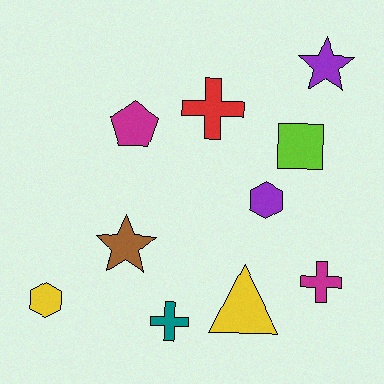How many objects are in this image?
There are 10 objects.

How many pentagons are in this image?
There is 1 pentagon.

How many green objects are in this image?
There are no green objects.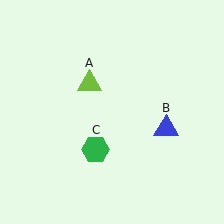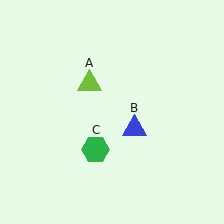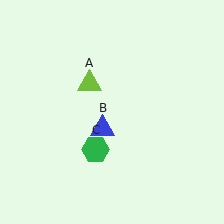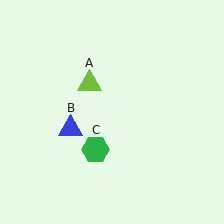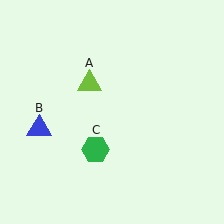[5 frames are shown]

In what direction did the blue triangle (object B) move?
The blue triangle (object B) moved left.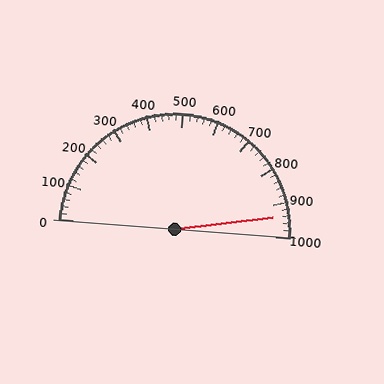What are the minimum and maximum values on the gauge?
The gauge ranges from 0 to 1000.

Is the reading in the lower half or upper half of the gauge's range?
The reading is in the upper half of the range (0 to 1000).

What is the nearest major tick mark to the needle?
The nearest major tick mark is 900.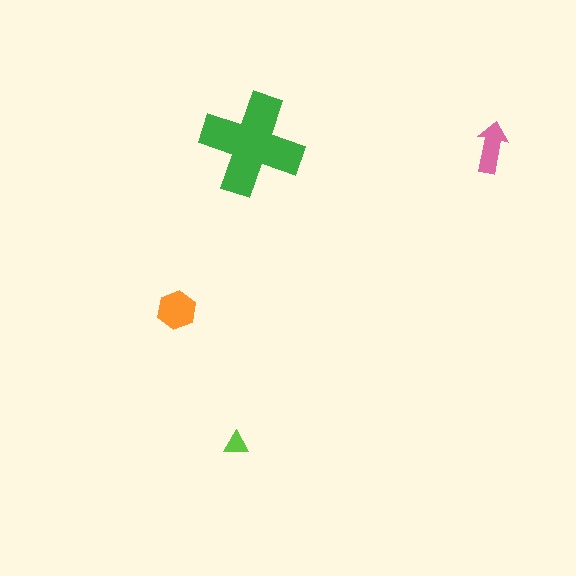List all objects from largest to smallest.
The green cross, the orange hexagon, the pink arrow, the lime triangle.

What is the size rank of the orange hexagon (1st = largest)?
2nd.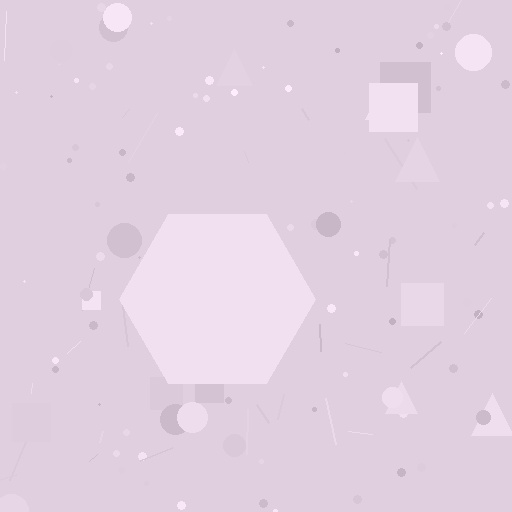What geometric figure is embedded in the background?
A hexagon is embedded in the background.